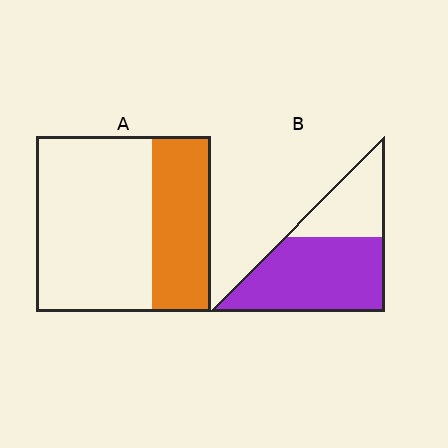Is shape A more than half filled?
No.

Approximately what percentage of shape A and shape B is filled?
A is approximately 35% and B is approximately 65%.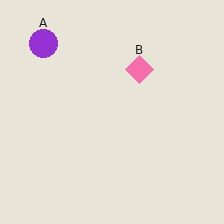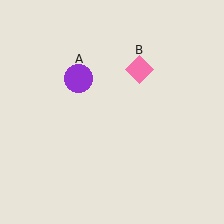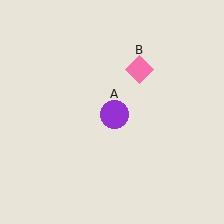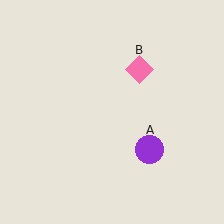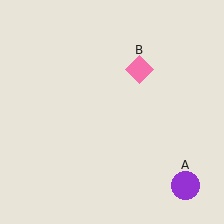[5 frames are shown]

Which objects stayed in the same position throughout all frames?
Pink diamond (object B) remained stationary.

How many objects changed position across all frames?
1 object changed position: purple circle (object A).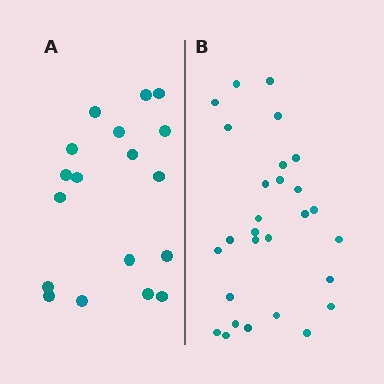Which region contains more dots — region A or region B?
Region B (the right region) has more dots.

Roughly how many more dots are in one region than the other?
Region B has roughly 10 or so more dots than region A.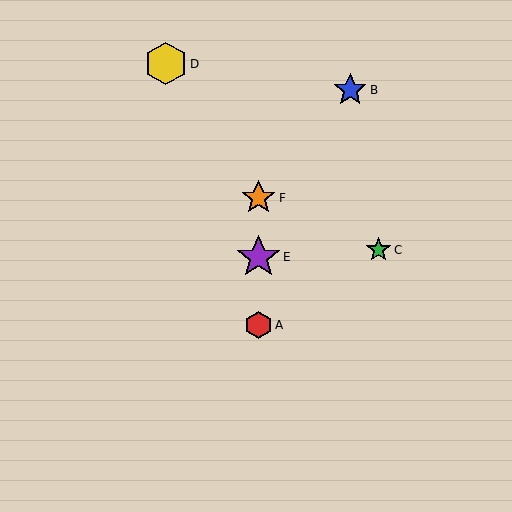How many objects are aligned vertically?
3 objects (A, E, F) are aligned vertically.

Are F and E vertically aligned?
Yes, both are at x≈258.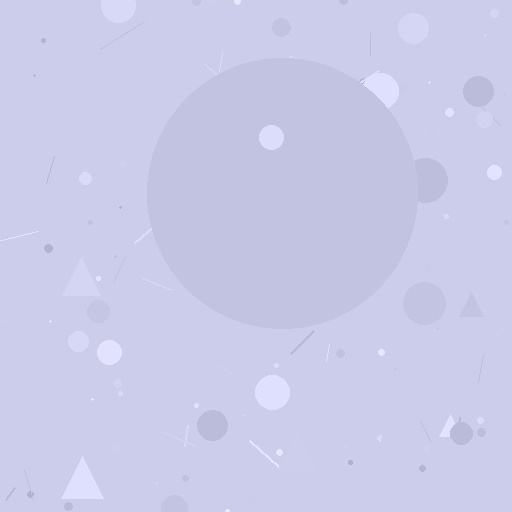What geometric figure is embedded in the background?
A circle is embedded in the background.